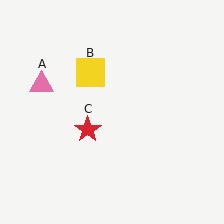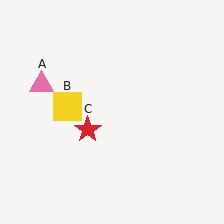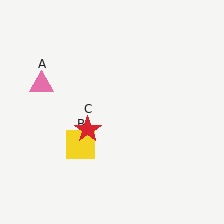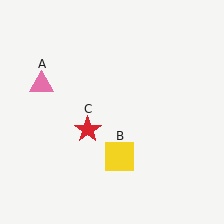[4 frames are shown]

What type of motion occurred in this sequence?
The yellow square (object B) rotated counterclockwise around the center of the scene.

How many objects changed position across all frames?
1 object changed position: yellow square (object B).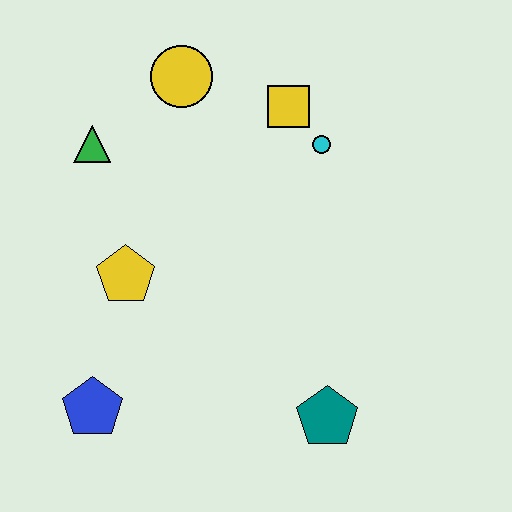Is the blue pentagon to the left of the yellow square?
Yes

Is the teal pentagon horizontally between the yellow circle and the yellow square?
No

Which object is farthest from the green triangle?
The teal pentagon is farthest from the green triangle.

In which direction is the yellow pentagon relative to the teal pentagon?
The yellow pentagon is to the left of the teal pentagon.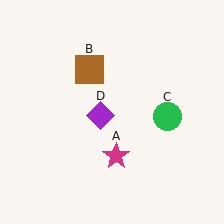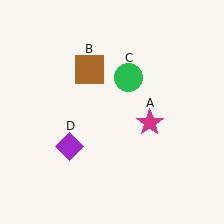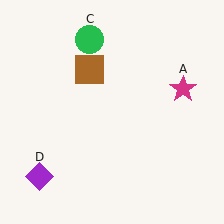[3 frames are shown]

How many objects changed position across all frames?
3 objects changed position: magenta star (object A), green circle (object C), purple diamond (object D).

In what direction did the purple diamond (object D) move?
The purple diamond (object D) moved down and to the left.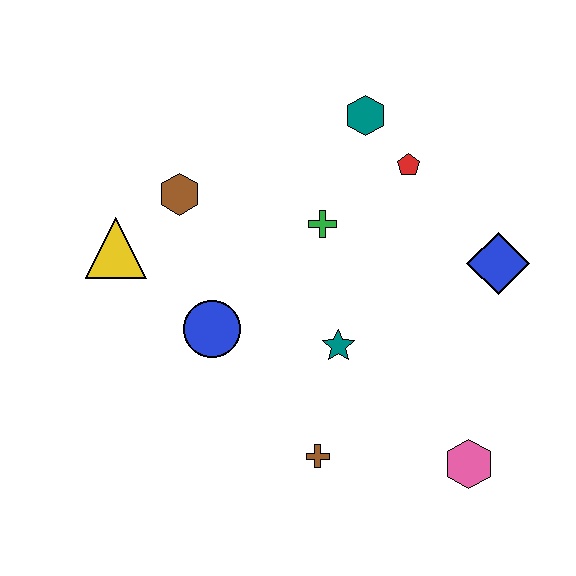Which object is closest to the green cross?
The red pentagon is closest to the green cross.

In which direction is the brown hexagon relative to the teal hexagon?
The brown hexagon is to the left of the teal hexagon.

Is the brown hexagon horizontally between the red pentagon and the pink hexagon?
No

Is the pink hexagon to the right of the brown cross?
Yes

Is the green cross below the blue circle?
No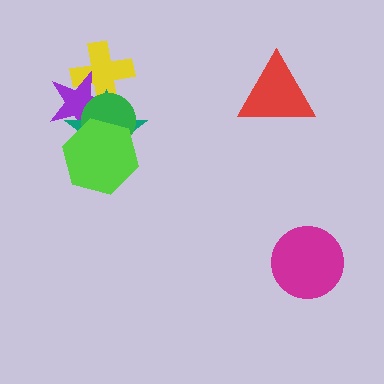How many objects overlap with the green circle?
4 objects overlap with the green circle.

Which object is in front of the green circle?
The lime hexagon is in front of the green circle.